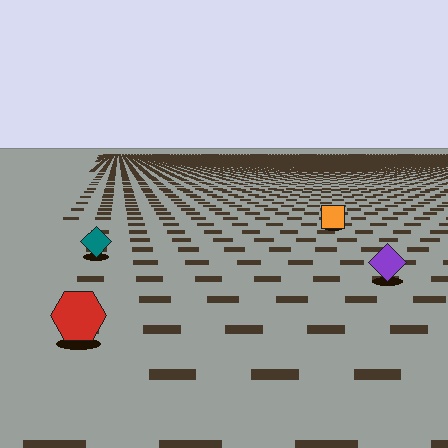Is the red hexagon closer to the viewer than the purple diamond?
Yes. The red hexagon is closer — you can tell from the texture gradient: the ground texture is coarser near it.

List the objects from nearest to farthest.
From nearest to farthest: the red hexagon, the purple diamond, the teal diamond, the orange square.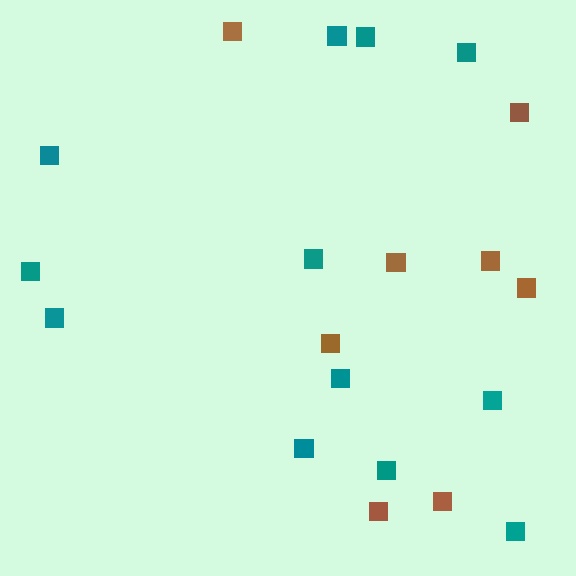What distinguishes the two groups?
There are 2 groups: one group of brown squares (8) and one group of teal squares (12).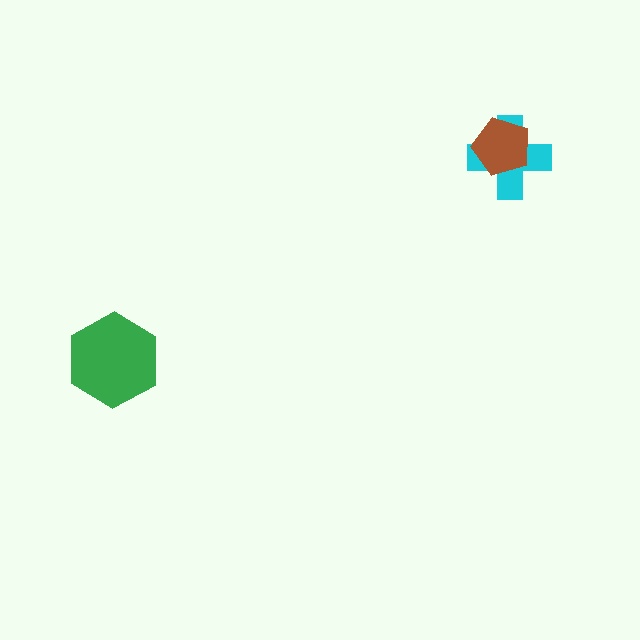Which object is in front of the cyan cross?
The brown pentagon is in front of the cyan cross.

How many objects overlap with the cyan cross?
1 object overlaps with the cyan cross.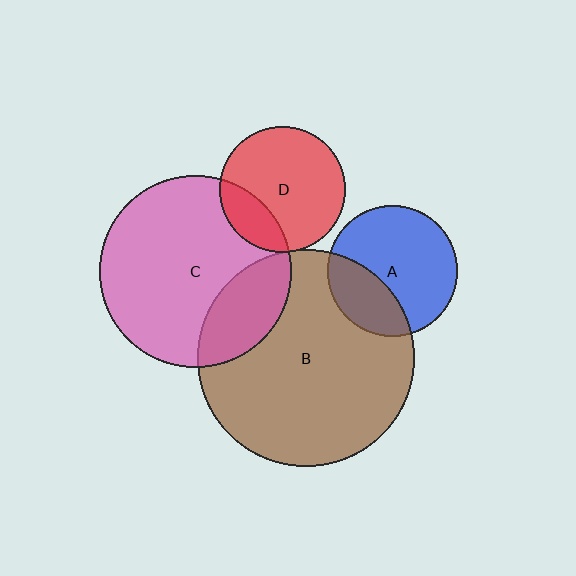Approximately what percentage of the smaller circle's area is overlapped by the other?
Approximately 30%.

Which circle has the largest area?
Circle B (brown).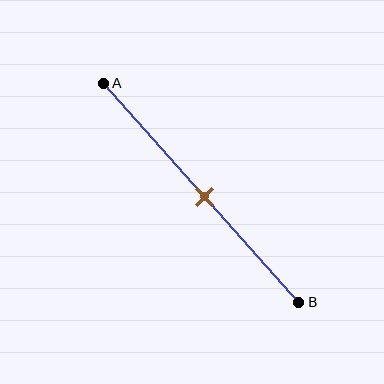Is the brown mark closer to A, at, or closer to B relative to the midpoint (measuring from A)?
The brown mark is approximately at the midpoint of segment AB.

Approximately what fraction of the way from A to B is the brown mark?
The brown mark is approximately 50% of the way from A to B.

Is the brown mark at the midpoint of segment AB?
Yes, the mark is approximately at the midpoint.